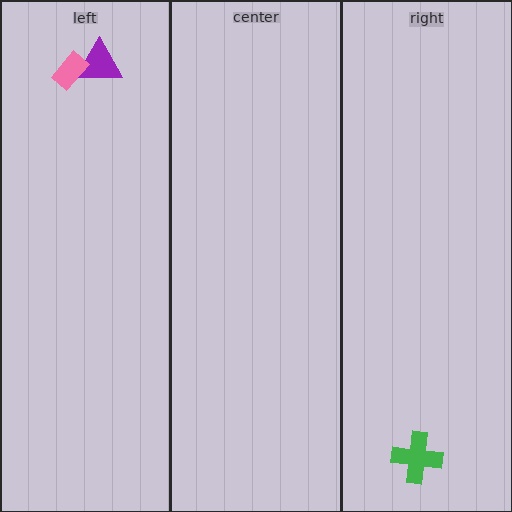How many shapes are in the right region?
1.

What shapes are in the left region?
The purple triangle, the pink rectangle.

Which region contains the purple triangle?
The left region.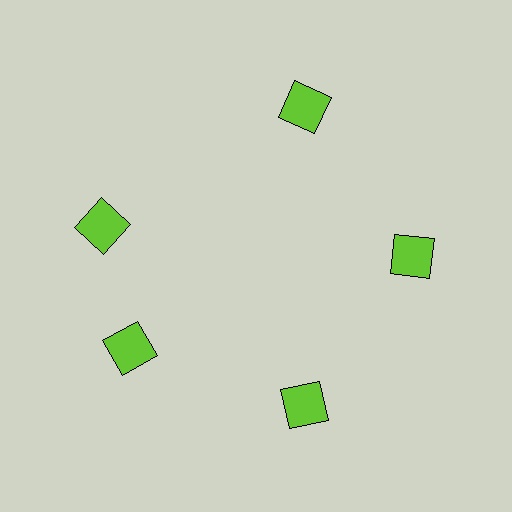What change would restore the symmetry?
The symmetry would be restored by rotating it back into even spacing with its neighbors so that all 5 squares sit at equal angles and equal distance from the center.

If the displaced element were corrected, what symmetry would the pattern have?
It would have 5-fold rotational symmetry — the pattern would map onto itself every 72 degrees.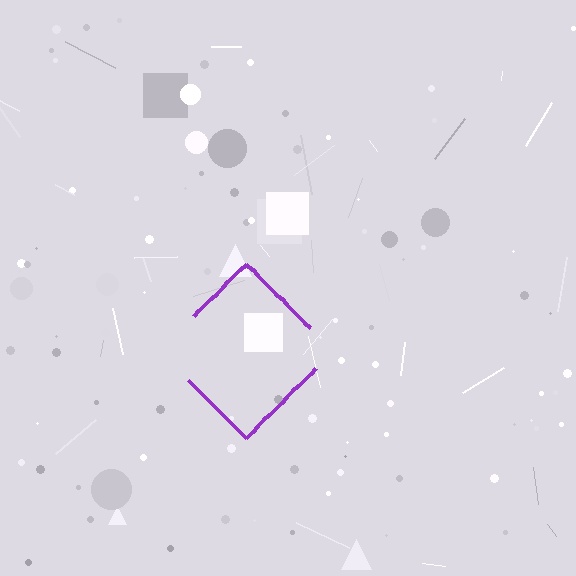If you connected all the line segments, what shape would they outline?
They would outline a diamond.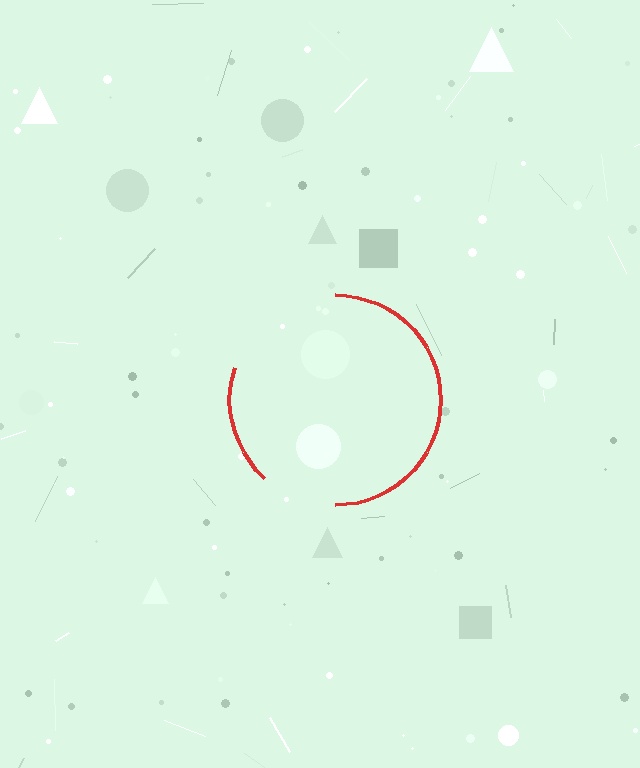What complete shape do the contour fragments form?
The contour fragments form a circle.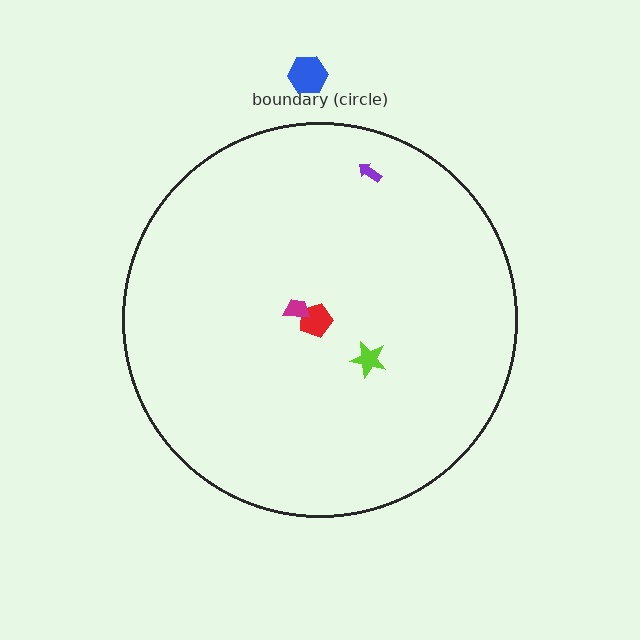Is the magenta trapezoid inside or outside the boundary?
Inside.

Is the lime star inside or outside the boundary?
Inside.